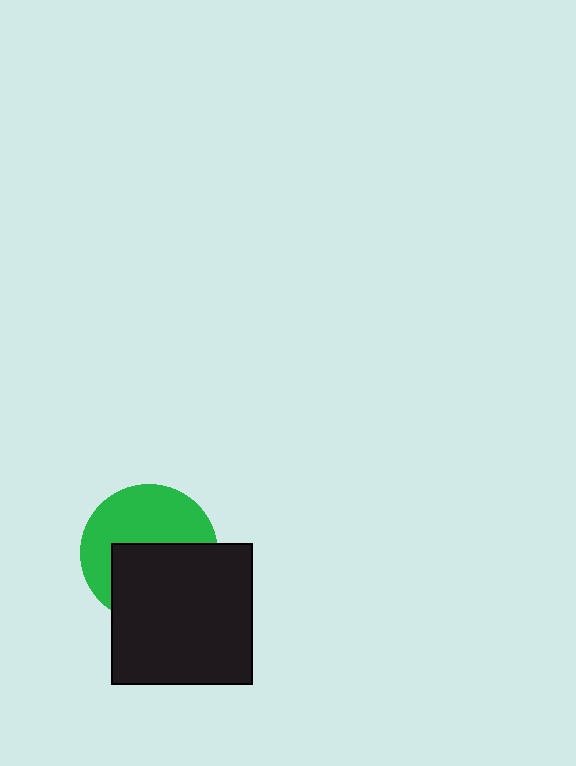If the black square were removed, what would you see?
You would see the complete green circle.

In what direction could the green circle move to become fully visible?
The green circle could move up. That would shift it out from behind the black square entirely.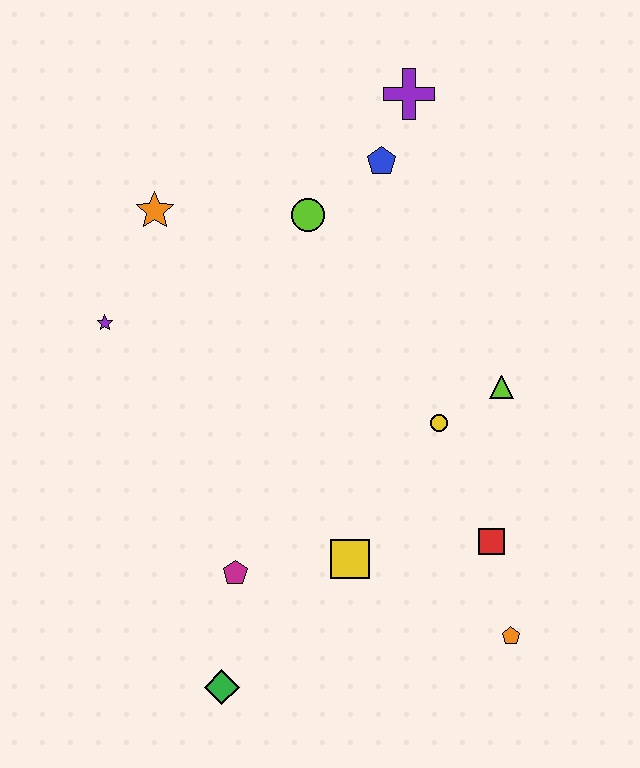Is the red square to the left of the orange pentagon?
Yes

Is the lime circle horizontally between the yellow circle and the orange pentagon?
No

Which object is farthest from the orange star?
The orange pentagon is farthest from the orange star.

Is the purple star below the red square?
No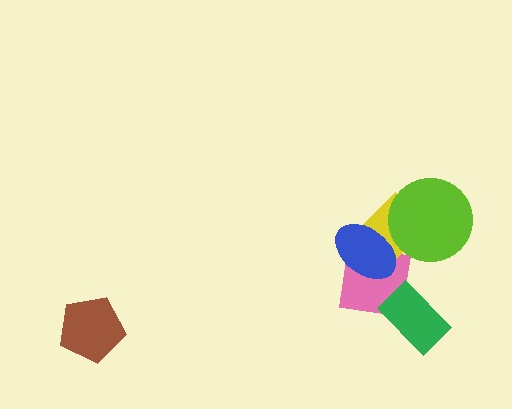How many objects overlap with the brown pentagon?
0 objects overlap with the brown pentagon.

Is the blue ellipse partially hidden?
No, no other shape covers it.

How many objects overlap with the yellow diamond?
3 objects overlap with the yellow diamond.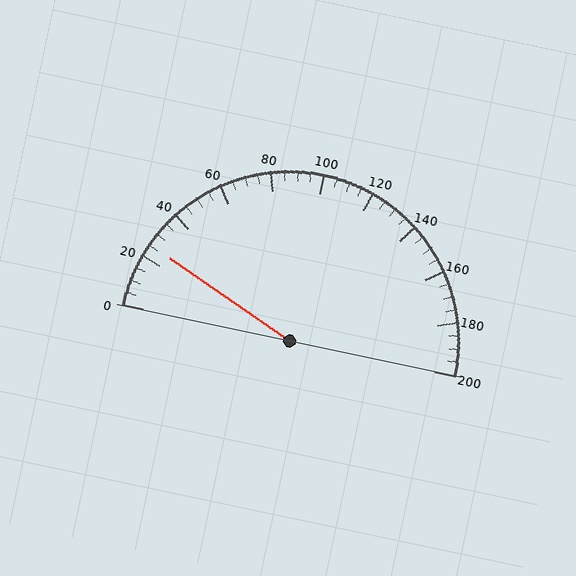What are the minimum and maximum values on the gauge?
The gauge ranges from 0 to 200.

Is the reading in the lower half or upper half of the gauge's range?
The reading is in the lower half of the range (0 to 200).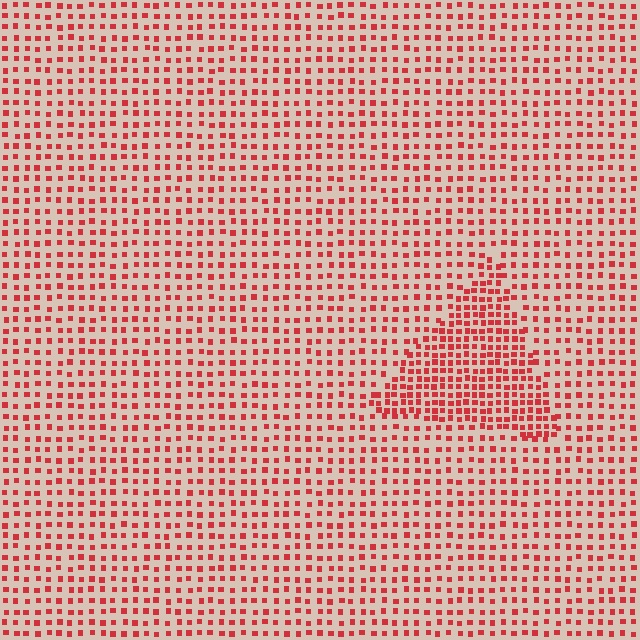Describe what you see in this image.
The image contains small red elements arranged at two different densities. A triangle-shaped region is visible where the elements are more densely packed than the surrounding area.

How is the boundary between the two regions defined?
The boundary is defined by a change in element density (approximately 1.8x ratio). All elements are the same color, size, and shape.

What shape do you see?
I see a triangle.